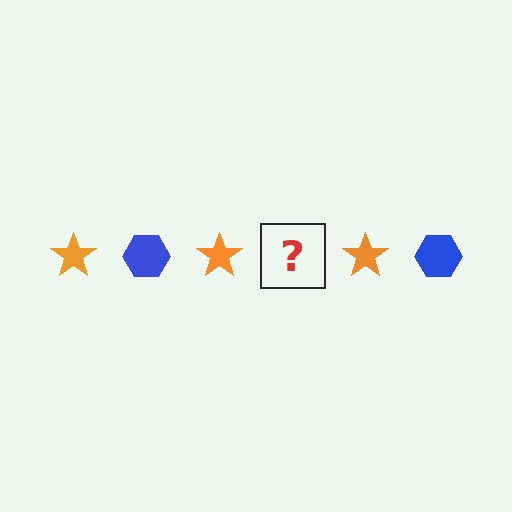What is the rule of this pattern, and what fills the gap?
The rule is that the pattern alternates between orange star and blue hexagon. The gap should be filled with a blue hexagon.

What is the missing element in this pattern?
The missing element is a blue hexagon.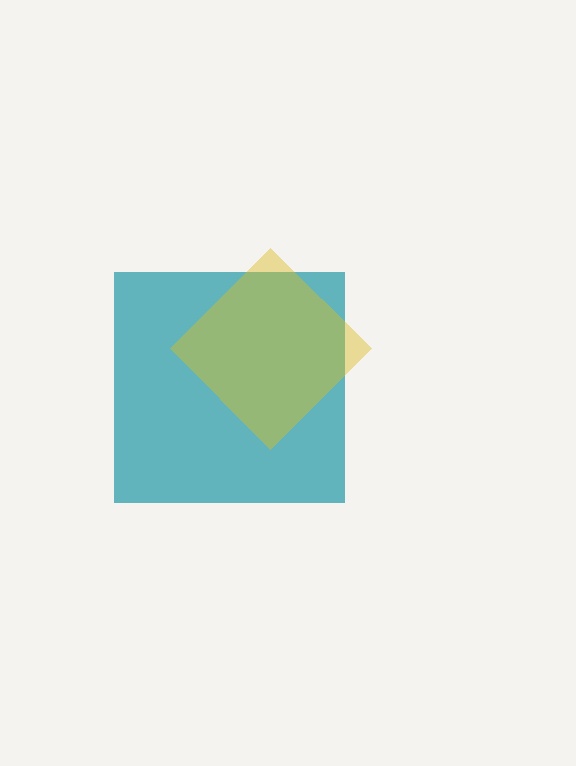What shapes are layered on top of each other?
The layered shapes are: a teal square, a yellow diamond.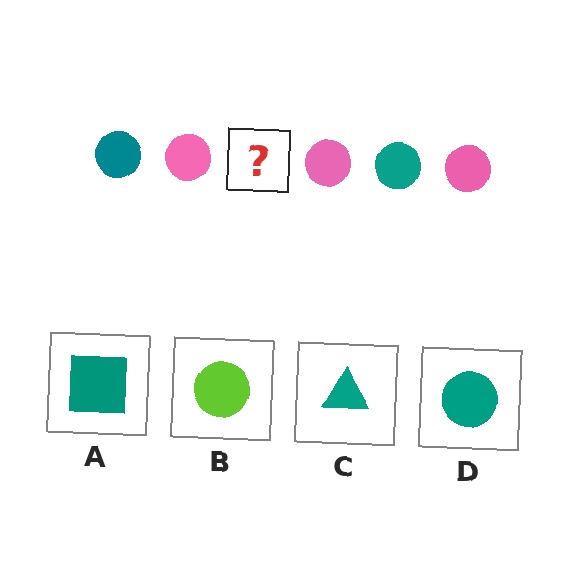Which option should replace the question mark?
Option D.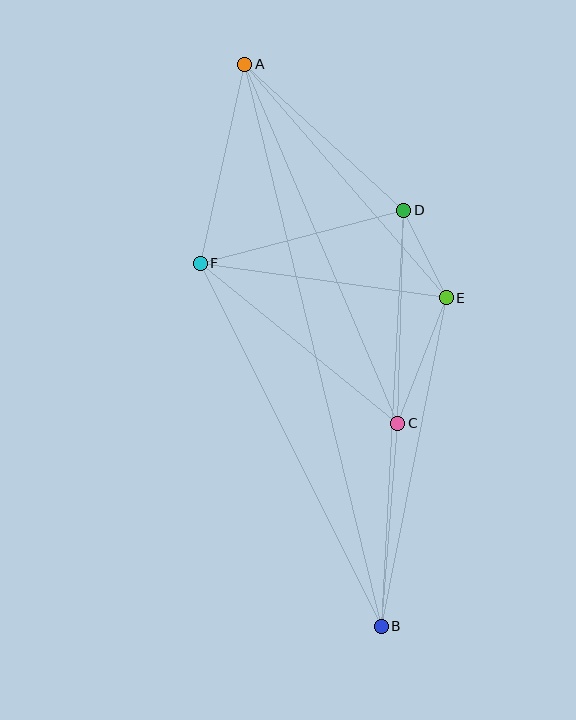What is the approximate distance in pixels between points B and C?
The distance between B and C is approximately 204 pixels.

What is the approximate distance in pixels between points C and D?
The distance between C and D is approximately 213 pixels.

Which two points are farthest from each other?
Points A and B are farthest from each other.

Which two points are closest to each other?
Points D and E are closest to each other.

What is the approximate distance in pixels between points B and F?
The distance between B and F is approximately 406 pixels.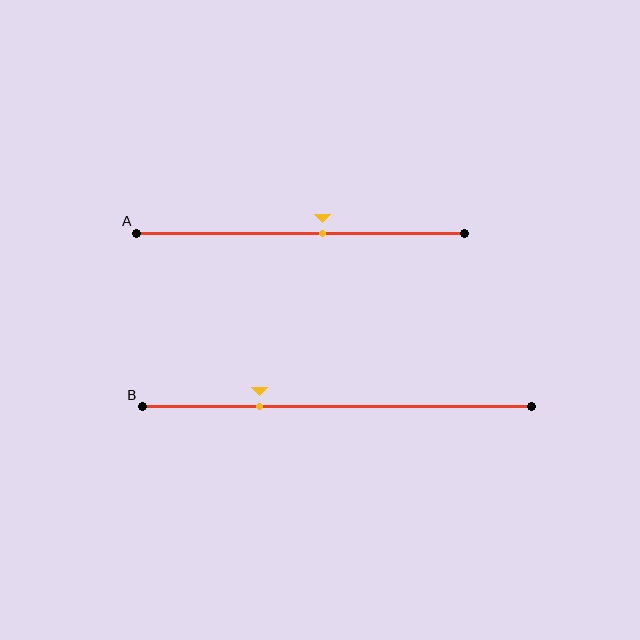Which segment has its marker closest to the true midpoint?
Segment A has its marker closest to the true midpoint.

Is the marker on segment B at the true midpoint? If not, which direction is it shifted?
No, the marker on segment B is shifted to the left by about 20% of the segment length.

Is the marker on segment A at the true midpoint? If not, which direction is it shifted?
No, the marker on segment A is shifted to the right by about 7% of the segment length.